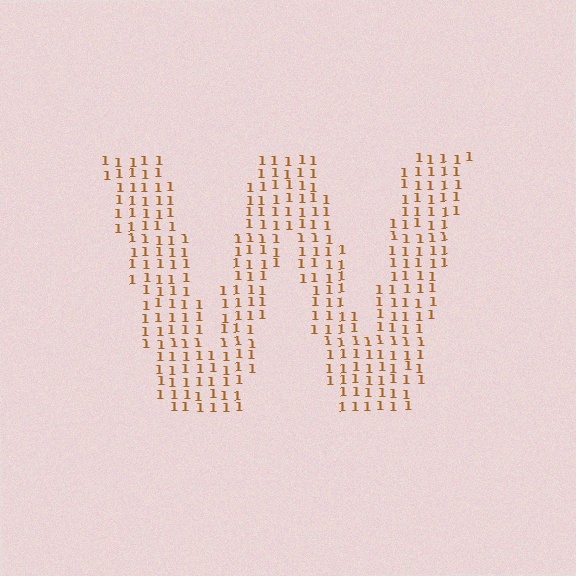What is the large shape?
The large shape is the letter W.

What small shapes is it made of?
It is made of small digit 1's.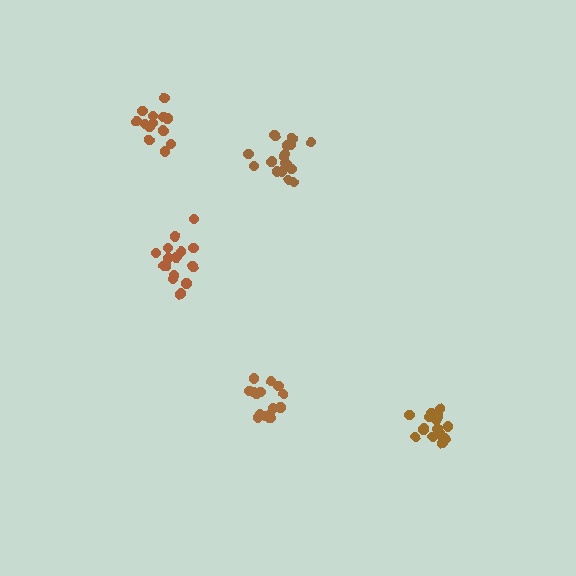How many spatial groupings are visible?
There are 5 spatial groupings.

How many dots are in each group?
Group 1: 19 dots, Group 2: 19 dots, Group 3: 15 dots, Group 4: 16 dots, Group 5: 14 dots (83 total).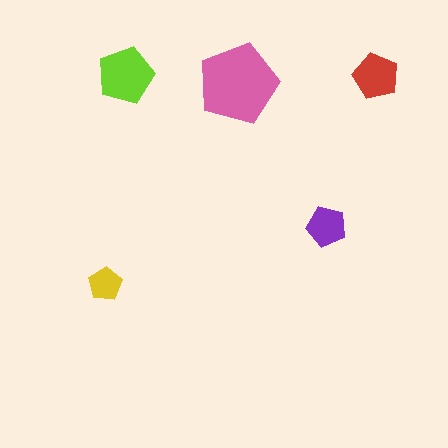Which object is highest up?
The lime pentagon is topmost.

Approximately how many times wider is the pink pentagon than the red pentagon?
About 2 times wider.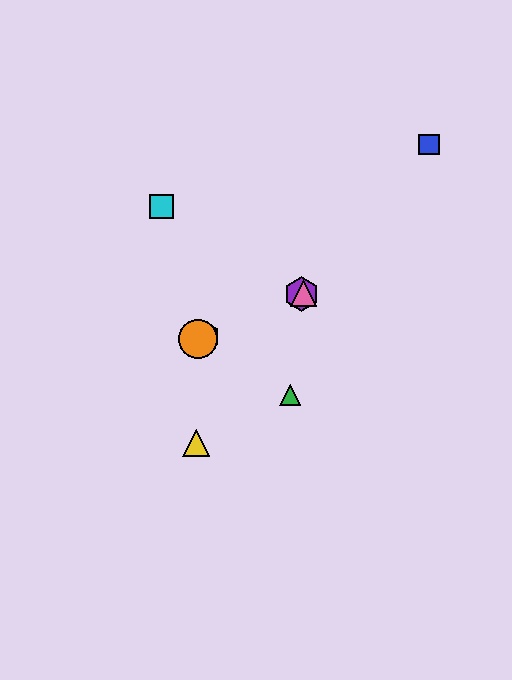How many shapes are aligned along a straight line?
4 shapes (the red hexagon, the purple hexagon, the orange circle, the pink triangle) are aligned along a straight line.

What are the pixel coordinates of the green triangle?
The green triangle is at (290, 395).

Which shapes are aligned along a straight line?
The red hexagon, the purple hexagon, the orange circle, the pink triangle are aligned along a straight line.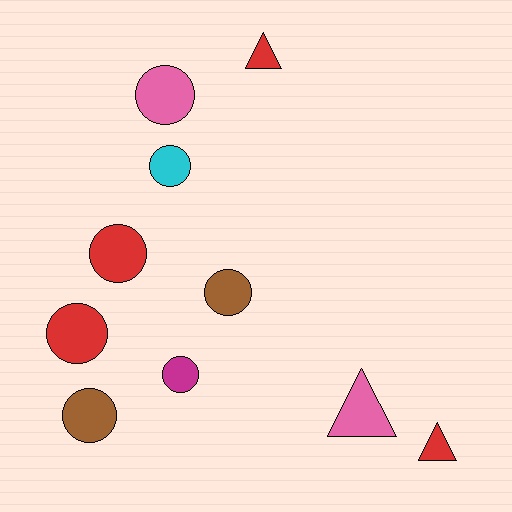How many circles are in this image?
There are 7 circles.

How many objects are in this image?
There are 10 objects.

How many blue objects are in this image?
There are no blue objects.